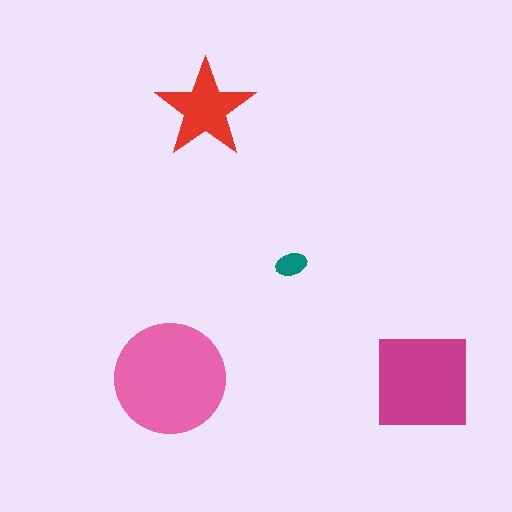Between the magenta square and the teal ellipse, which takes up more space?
The magenta square.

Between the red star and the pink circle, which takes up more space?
The pink circle.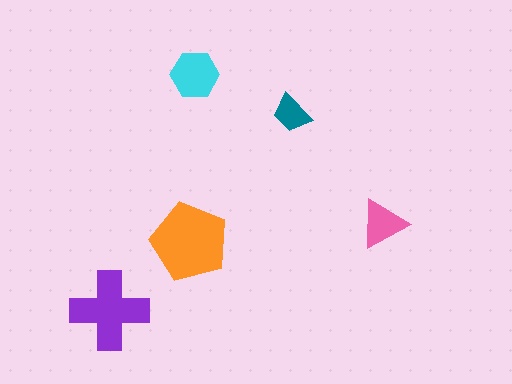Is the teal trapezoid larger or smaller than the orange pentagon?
Smaller.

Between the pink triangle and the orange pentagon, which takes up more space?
The orange pentagon.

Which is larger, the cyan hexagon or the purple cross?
The purple cross.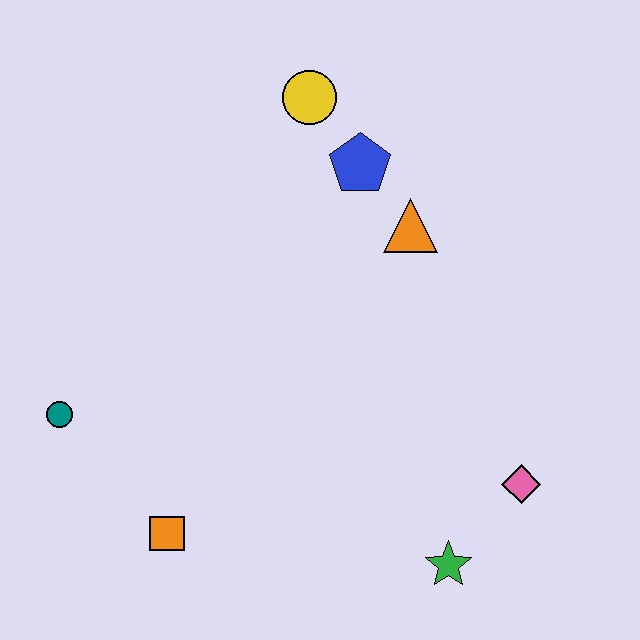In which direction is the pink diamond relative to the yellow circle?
The pink diamond is below the yellow circle.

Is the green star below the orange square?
Yes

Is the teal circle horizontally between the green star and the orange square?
No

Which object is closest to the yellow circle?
The blue pentagon is closest to the yellow circle.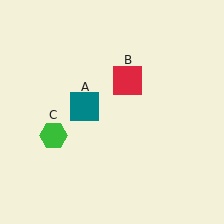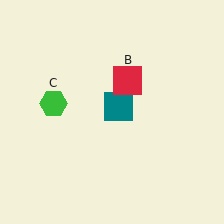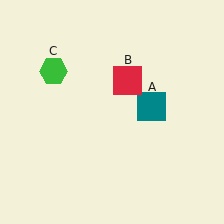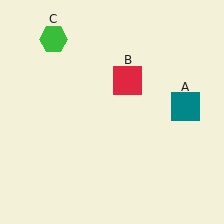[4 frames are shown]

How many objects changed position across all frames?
2 objects changed position: teal square (object A), green hexagon (object C).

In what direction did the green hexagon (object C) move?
The green hexagon (object C) moved up.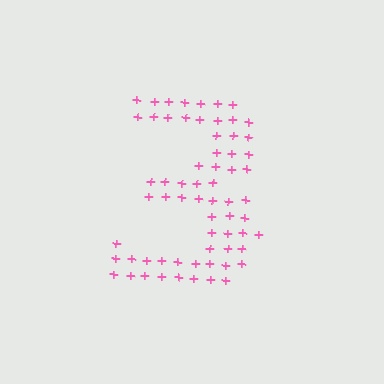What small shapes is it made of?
It is made of small plus signs.